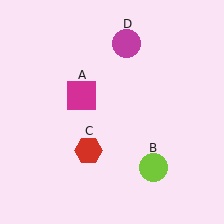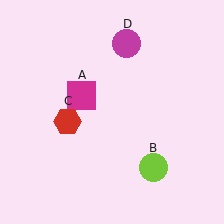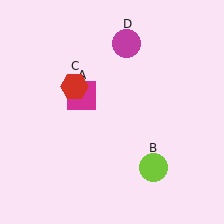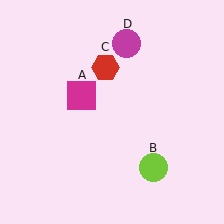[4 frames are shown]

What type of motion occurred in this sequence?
The red hexagon (object C) rotated clockwise around the center of the scene.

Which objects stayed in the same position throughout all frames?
Magenta square (object A) and lime circle (object B) and magenta circle (object D) remained stationary.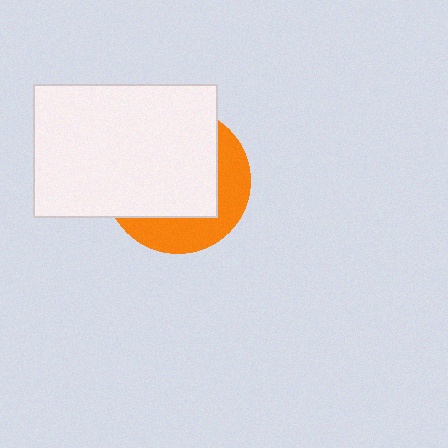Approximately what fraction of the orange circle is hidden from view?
Roughly 65% of the orange circle is hidden behind the white rectangle.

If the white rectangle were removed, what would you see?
You would see the complete orange circle.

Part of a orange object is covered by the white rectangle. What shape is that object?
It is a circle.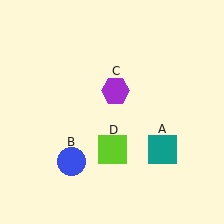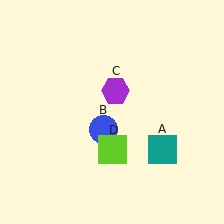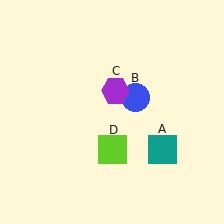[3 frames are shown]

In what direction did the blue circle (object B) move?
The blue circle (object B) moved up and to the right.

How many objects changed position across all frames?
1 object changed position: blue circle (object B).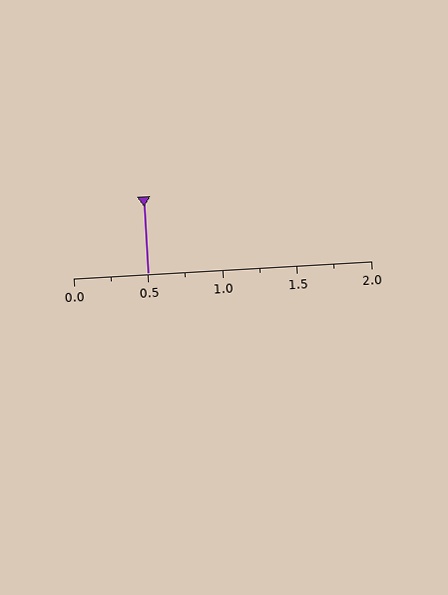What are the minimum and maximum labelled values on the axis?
The axis runs from 0.0 to 2.0.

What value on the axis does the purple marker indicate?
The marker indicates approximately 0.5.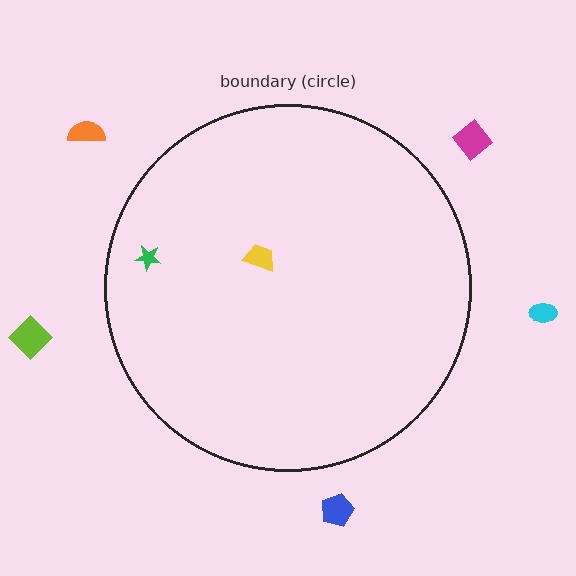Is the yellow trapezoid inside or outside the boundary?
Inside.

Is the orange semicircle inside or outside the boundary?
Outside.